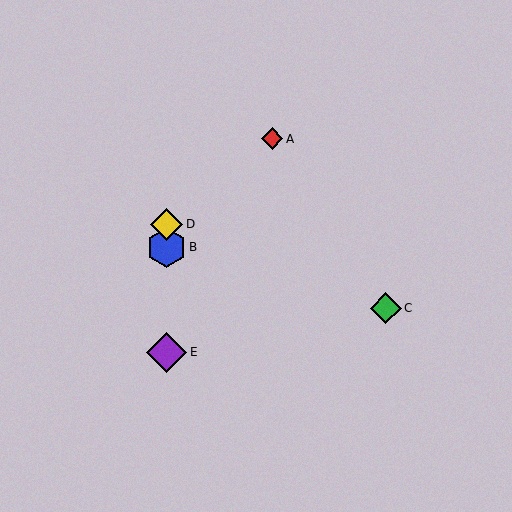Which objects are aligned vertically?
Objects B, D, E are aligned vertically.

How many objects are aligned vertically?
3 objects (B, D, E) are aligned vertically.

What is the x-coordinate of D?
Object D is at x≈167.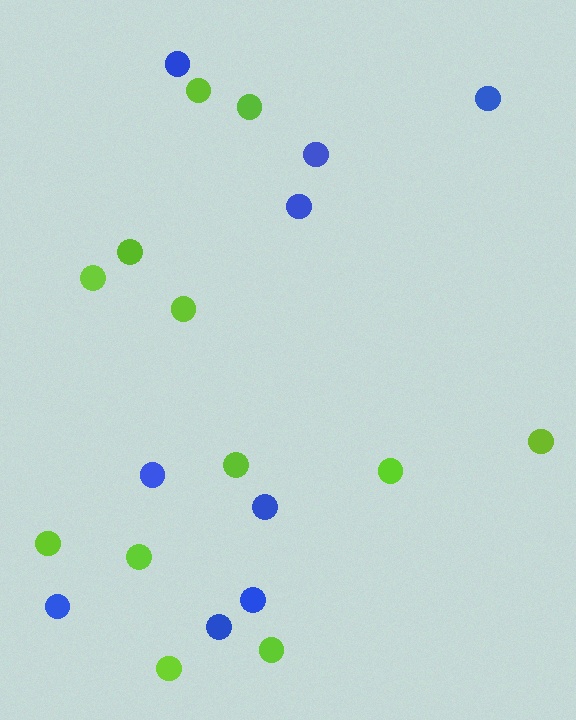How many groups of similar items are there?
There are 2 groups: one group of blue circles (9) and one group of lime circles (12).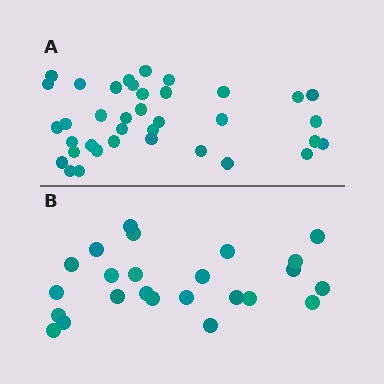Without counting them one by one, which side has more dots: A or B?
Region A (the top region) has more dots.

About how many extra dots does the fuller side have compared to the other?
Region A has approximately 15 more dots than region B.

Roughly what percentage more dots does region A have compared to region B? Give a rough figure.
About 55% more.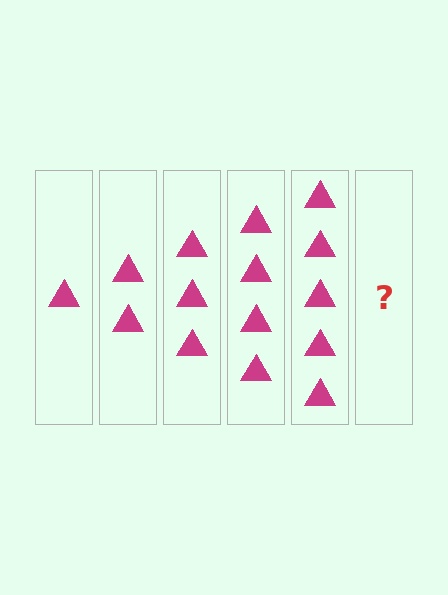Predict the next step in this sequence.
The next step is 6 triangles.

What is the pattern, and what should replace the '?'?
The pattern is that each step adds one more triangle. The '?' should be 6 triangles.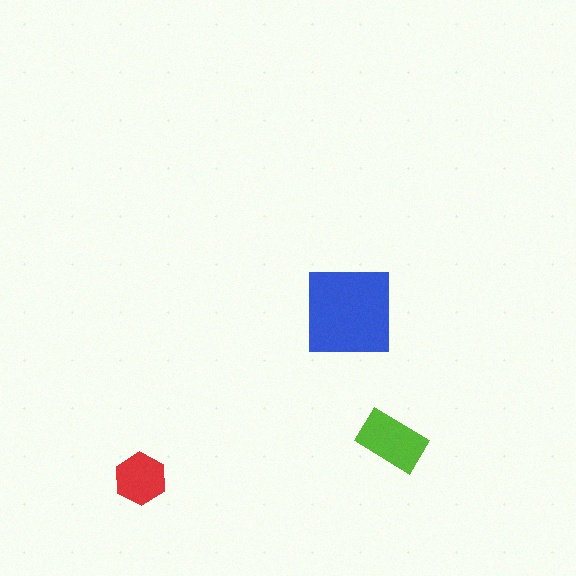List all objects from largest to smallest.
The blue square, the lime rectangle, the red hexagon.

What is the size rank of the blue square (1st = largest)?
1st.